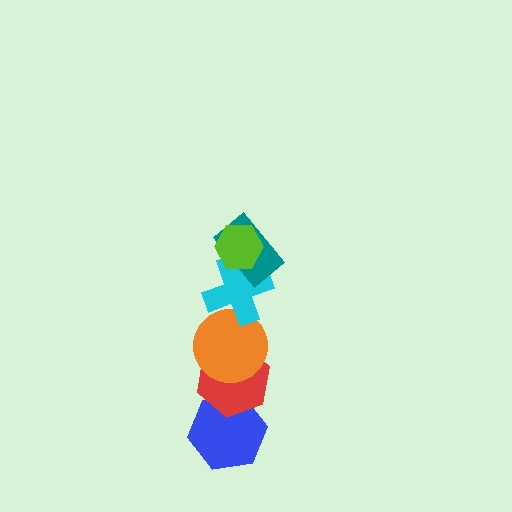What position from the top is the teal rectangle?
The teal rectangle is 2nd from the top.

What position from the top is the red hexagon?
The red hexagon is 5th from the top.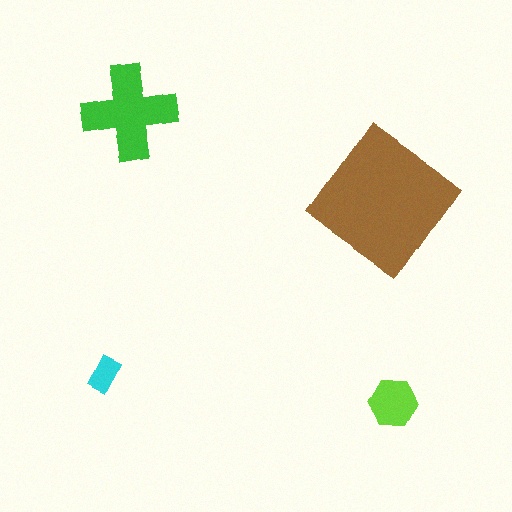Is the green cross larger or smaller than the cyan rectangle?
Larger.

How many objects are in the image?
There are 4 objects in the image.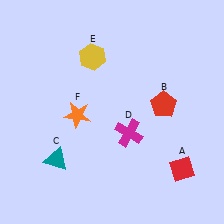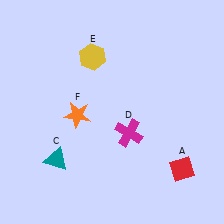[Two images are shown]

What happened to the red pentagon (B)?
The red pentagon (B) was removed in Image 2. It was in the top-right area of Image 1.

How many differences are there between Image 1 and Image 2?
There is 1 difference between the two images.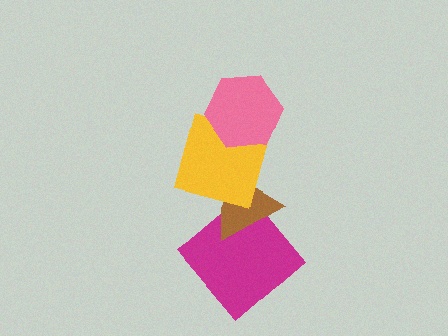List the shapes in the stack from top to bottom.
From top to bottom: the pink hexagon, the yellow square, the brown triangle, the magenta diamond.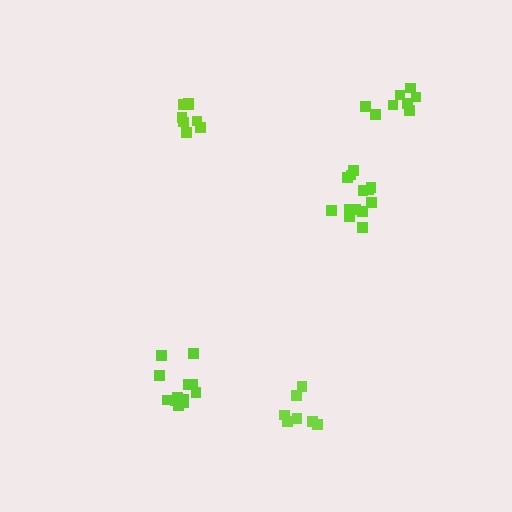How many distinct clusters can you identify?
There are 5 distinct clusters.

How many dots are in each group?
Group 1: 12 dots, Group 2: 7 dots, Group 3: 8 dots, Group 4: 13 dots, Group 5: 8 dots (48 total).